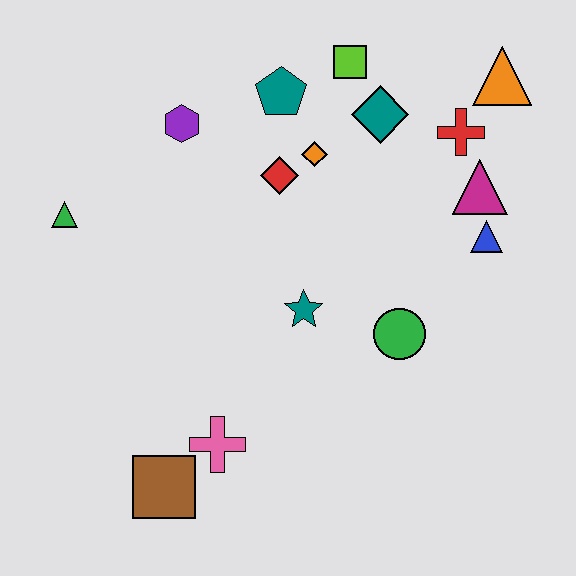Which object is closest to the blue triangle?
The magenta triangle is closest to the blue triangle.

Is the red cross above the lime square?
No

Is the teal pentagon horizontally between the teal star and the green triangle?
Yes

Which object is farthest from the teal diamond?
The brown square is farthest from the teal diamond.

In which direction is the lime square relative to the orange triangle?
The lime square is to the left of the orange triangle.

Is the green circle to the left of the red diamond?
No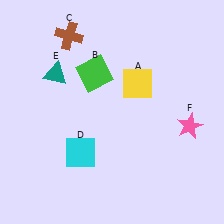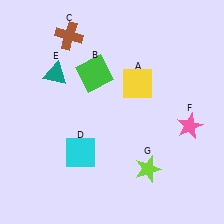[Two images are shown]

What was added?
A lime star (G) was added in Image 2.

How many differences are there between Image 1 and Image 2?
There is 1 difference between the two images.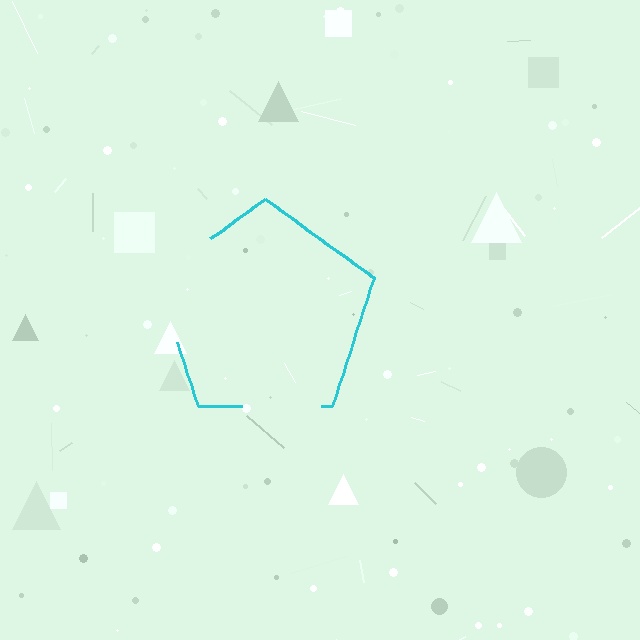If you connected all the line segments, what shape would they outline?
They would outline a pentagon.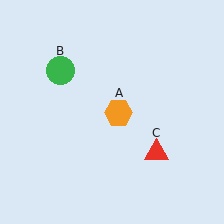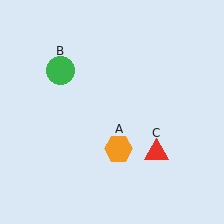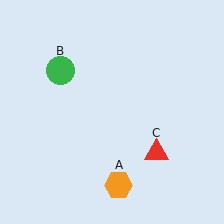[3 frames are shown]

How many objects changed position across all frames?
1 object changed position: orange hexagon (object A).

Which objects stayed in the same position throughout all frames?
Green circle (object B) and red triangle (object C) remained stationary.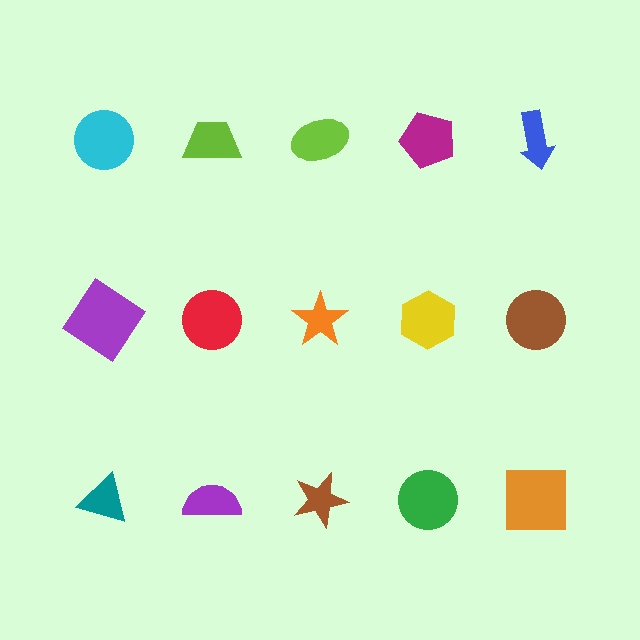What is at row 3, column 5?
An orange square.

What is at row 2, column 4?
A yellow hexagon.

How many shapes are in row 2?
5 shapes.